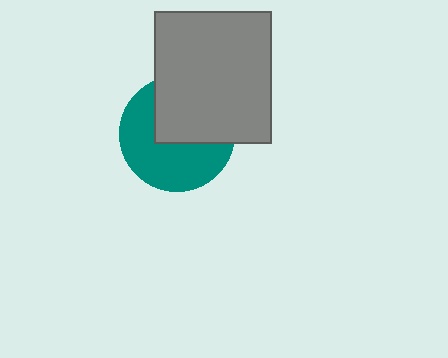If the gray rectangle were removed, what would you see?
You would see the complete teal circle.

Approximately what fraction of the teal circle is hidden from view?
Roughly 45% of the teal circle is hidden behind the gray rectangle.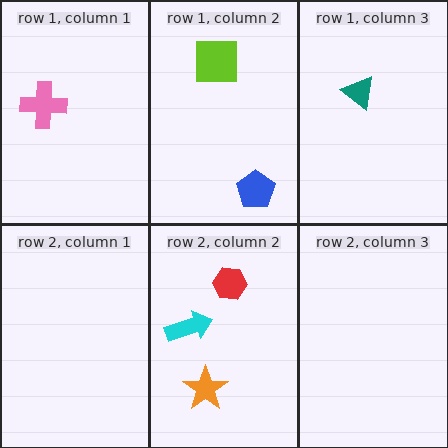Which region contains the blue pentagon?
The row 1, column 2 region.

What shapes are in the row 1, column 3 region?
The teal triangle.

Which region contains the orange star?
The row 2, column 2 region.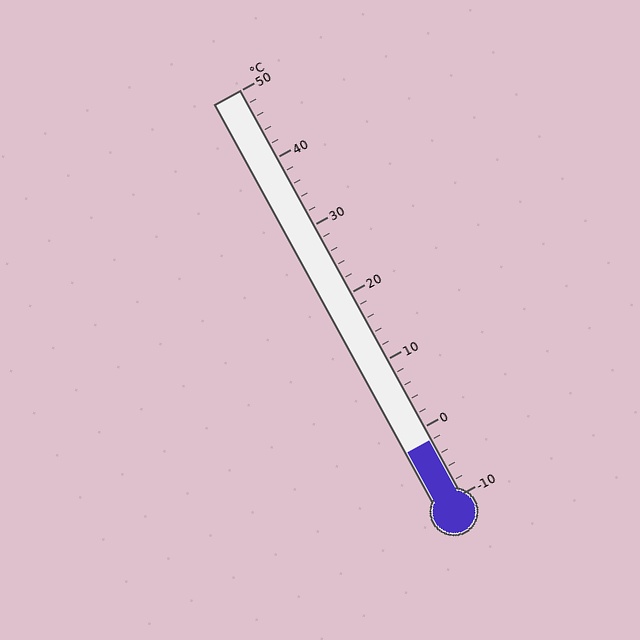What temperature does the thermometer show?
The thermometer shows approximately -2°C.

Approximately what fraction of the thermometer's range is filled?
The thermometer is filled to approximately 15% of its range.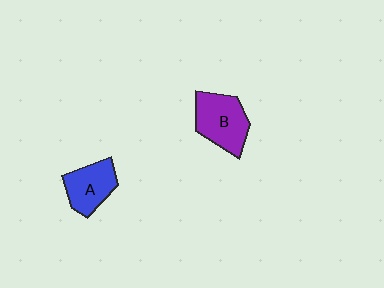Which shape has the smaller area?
Shape A (blue).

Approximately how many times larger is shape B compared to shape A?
Approximately 1.2 times.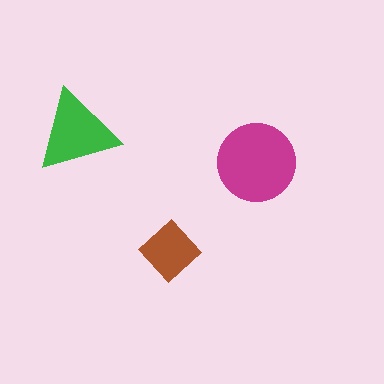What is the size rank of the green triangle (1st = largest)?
2nd.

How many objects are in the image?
There are 3 objects in the image.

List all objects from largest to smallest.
The magenta circle, the green triangle, the brown diamond.